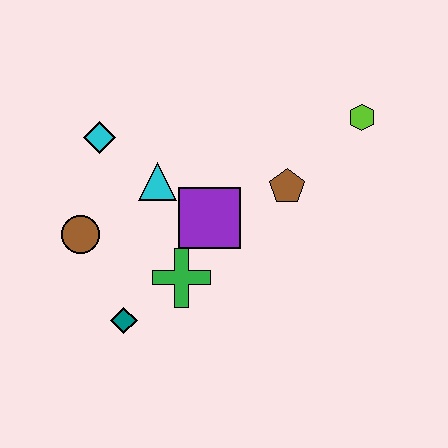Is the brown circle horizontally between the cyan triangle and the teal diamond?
No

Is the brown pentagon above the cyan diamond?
No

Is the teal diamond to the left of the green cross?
Yes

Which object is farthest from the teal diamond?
The lime hexagon is farthest from the teal diamond.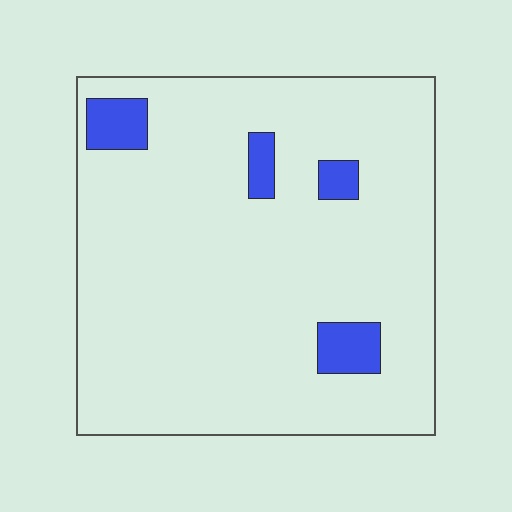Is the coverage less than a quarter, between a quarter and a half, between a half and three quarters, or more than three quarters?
Less than a quarter.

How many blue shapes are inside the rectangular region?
4.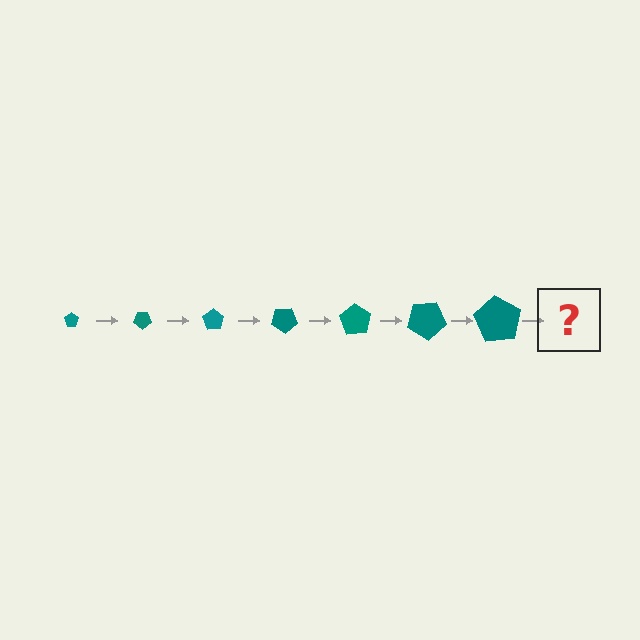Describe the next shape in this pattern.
It should be a pentagon, larger than the previous one and rotated 245 degrees from the start.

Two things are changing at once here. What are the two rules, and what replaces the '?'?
The two rules are that the pentagon grows larger each step and it rotates 35 degrees each step. The '?' should be a pentagon, larger than the previous one and rotated 245 degrees from the start.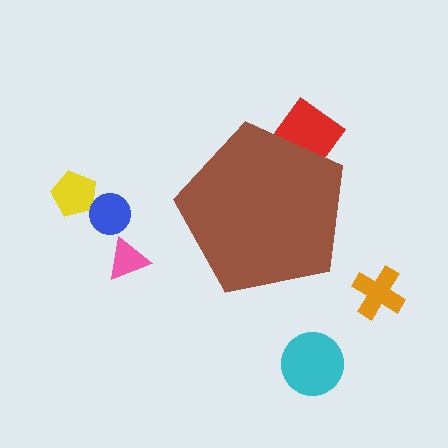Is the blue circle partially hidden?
No, the blue circle is fully visible.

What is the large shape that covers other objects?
A brown pentagon.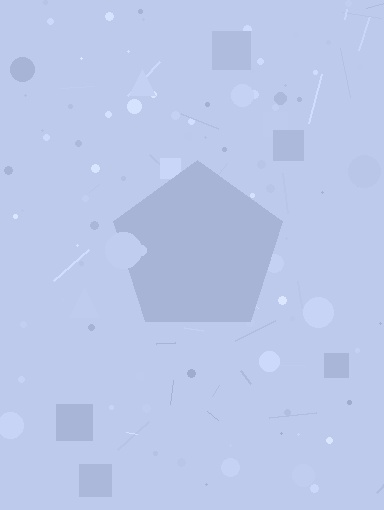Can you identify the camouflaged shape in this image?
The camouflaged shape is a pentagon.